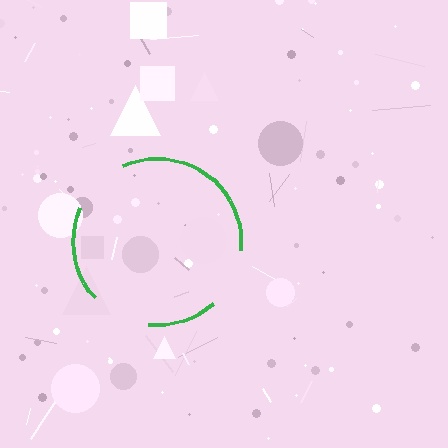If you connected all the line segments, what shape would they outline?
They would outline a circle.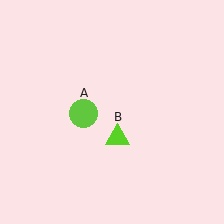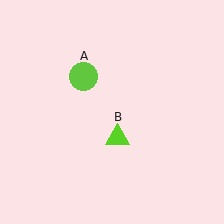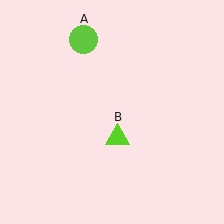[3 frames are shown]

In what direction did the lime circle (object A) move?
The lime circle (object A) moved up.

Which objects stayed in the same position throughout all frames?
Lime triangle (object B) remained stationary.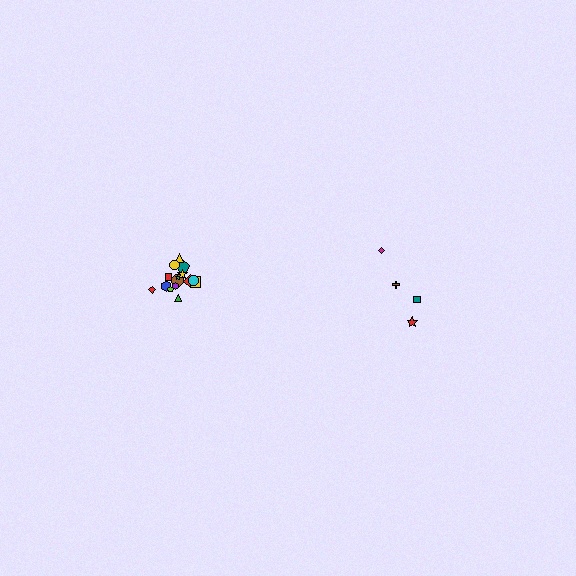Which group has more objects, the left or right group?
The left group.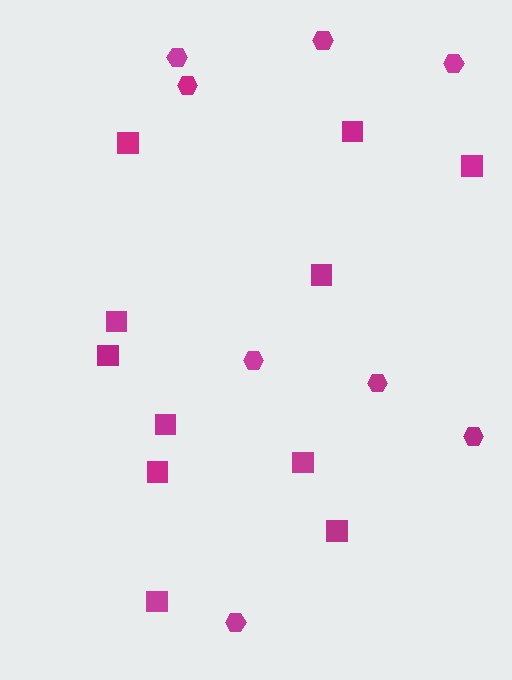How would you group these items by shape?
There are 2 groups: one group of squares (11) and one group of hexagons (8).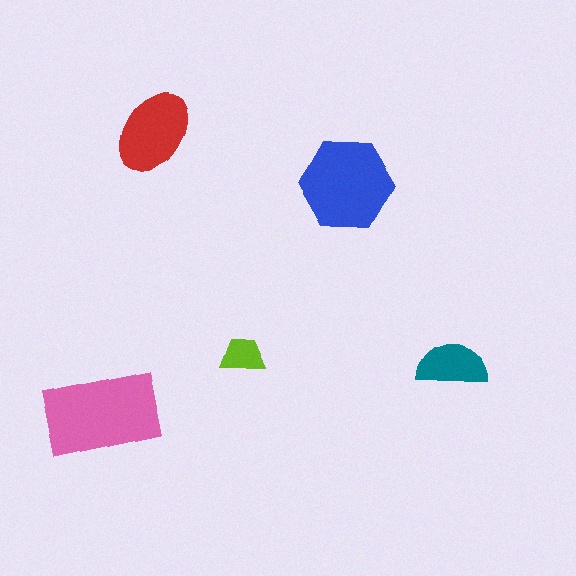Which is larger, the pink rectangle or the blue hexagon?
The pink rectangle.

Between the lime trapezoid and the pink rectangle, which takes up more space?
The pink rectangle.